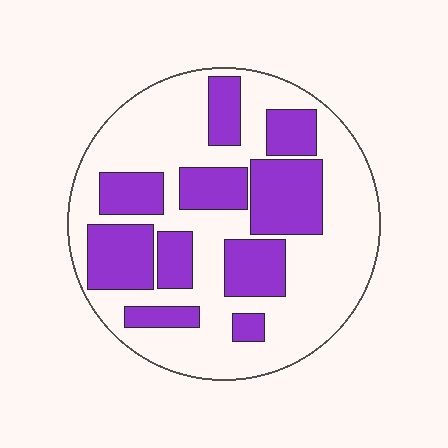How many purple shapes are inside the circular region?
10.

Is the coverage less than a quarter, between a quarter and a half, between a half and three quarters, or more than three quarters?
Between a quarter and a half.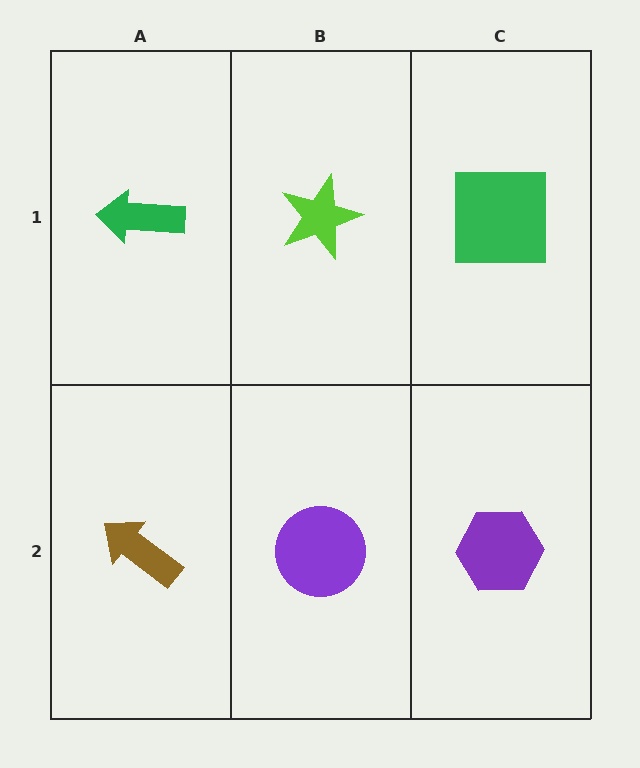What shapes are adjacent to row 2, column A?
A green arrow (row 1, column A), a purple circle (row 2, column B).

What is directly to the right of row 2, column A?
A purple circle.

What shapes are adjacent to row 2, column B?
A lime star (row 1, column B), a brown arrow (row 2, column A), a purple hexagon (row 2, column C).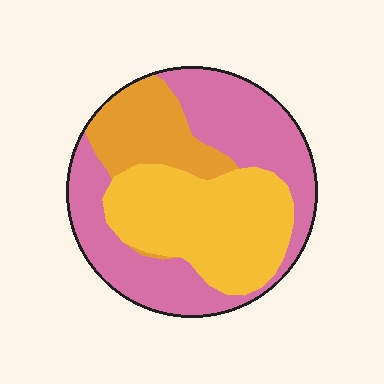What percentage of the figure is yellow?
Yellow covers around 35% of the figure.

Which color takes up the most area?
Pink, at roughly 45%.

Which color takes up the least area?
Orange, at roughly 20%.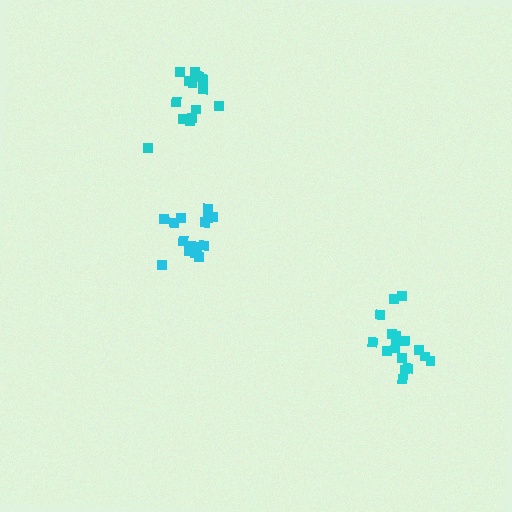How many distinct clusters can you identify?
There are 3 distinct clusters.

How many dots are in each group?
Group 1: 16 dots, Group 2: 18 dots, Group 3: 16 dots (50 total).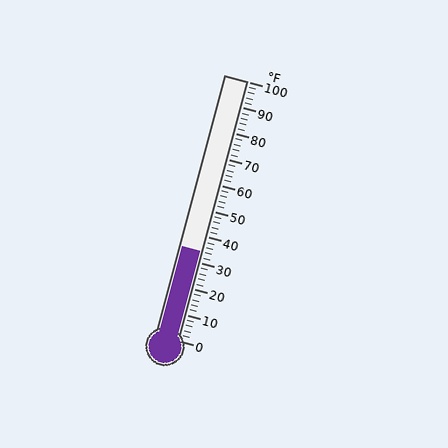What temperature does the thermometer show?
The thermometer shows approximately 34°F.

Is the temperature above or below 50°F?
The temperature is below 50°F.